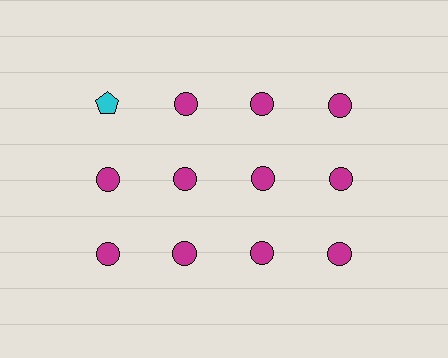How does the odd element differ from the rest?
It differs in both color (cyan instead of magenta) and shape (pentagon instead of circle).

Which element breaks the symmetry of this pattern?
The cyan pentagon in the top row, leftmost column breaks the symmetry. All other shapes are magenta circles.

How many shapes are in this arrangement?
There are 12 shapes arranged in a grid pattern.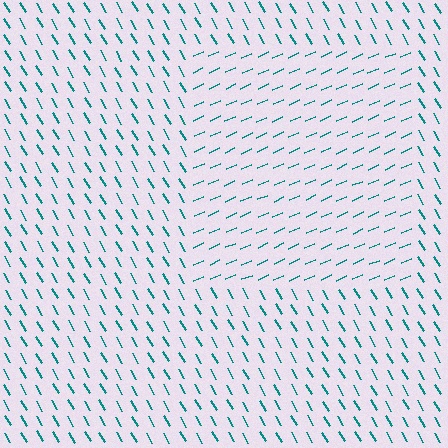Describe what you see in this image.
The image is filled with small teal line segments. A rectangle region in the image has lines oriented differently from the surrounding lines, creating a visible texture boundary.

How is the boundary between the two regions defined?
The boundary is defined purely by a change in line orientation (approximately 84 degrees difference). All lines are the same color and thickness.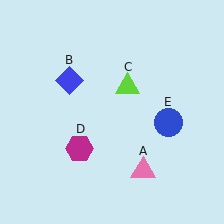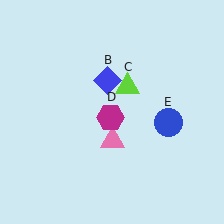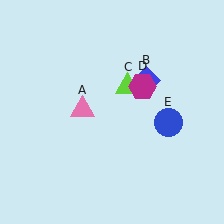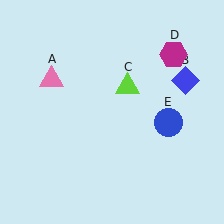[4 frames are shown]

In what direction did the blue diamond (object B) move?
The blue diamond (object B) moved right.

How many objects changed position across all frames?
3 objects changed position: pink triangle (object A), blue diamond (object B), magenta hexagon (object D).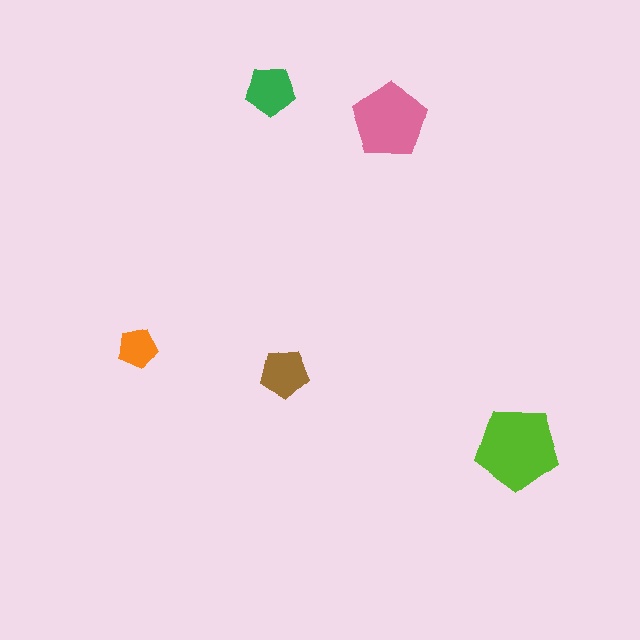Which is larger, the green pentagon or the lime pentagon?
The lime one.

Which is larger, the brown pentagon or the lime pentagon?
The lime one.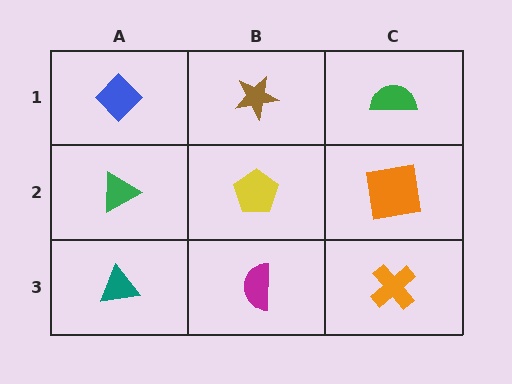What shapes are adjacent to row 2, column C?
A green semicircle (row 1, column C), an orange cross (row 3, column C), a yellow pentagon (row 2, column B).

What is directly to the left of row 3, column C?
A magenta semicircle.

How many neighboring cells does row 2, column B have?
4.